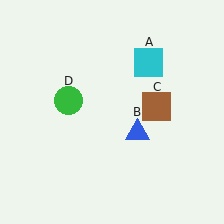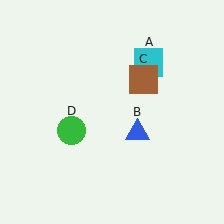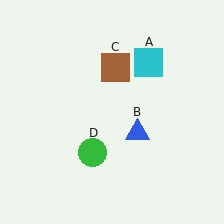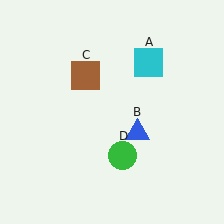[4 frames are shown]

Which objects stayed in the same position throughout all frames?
Cyan square (object A) and blue triangle (object B) remained stationary.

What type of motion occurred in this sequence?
The brown square (object C), green circle (object D) rotated counterclockwise around the center of the scene.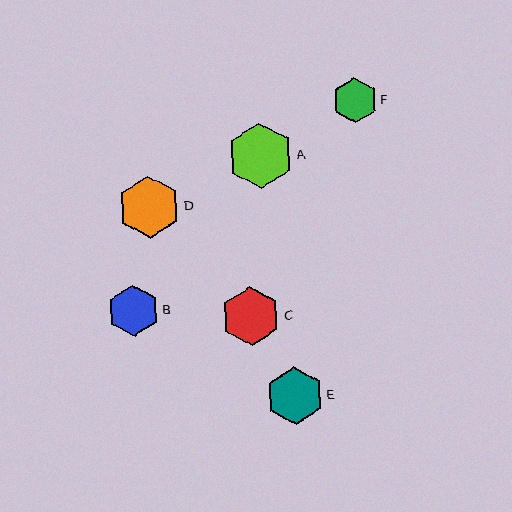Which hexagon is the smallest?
Hexagon F is the smallest with a size of approximately 45 pixels.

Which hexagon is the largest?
Hexagon A is the largest with a size of approximately 66 pixels.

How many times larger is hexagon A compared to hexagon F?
Hexagon A is approximately 1.5 times the size of hexagon F.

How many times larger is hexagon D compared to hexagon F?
Hexagon D is approximately 1.4 times the size of hexagon F.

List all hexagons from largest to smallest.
From largest to smallest: A, D, C, E, B, F.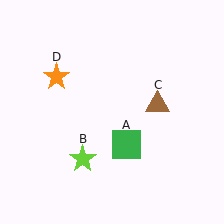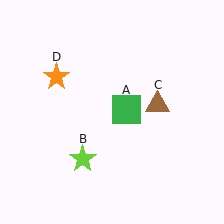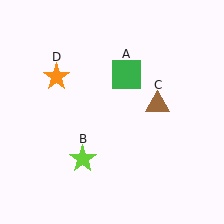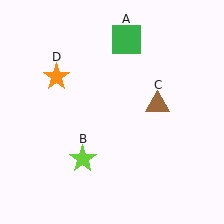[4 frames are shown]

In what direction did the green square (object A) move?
The green square (object A) moved up.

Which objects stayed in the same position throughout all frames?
Lime star (object B) and brown triangle (object C) and orange star (object D) remained stationary.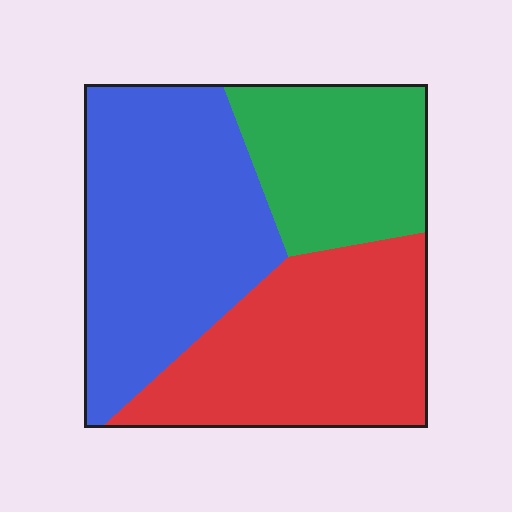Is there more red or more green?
Red.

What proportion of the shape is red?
Red takes up about one third (1/3) of the shape.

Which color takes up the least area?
Green, at roughly 25%.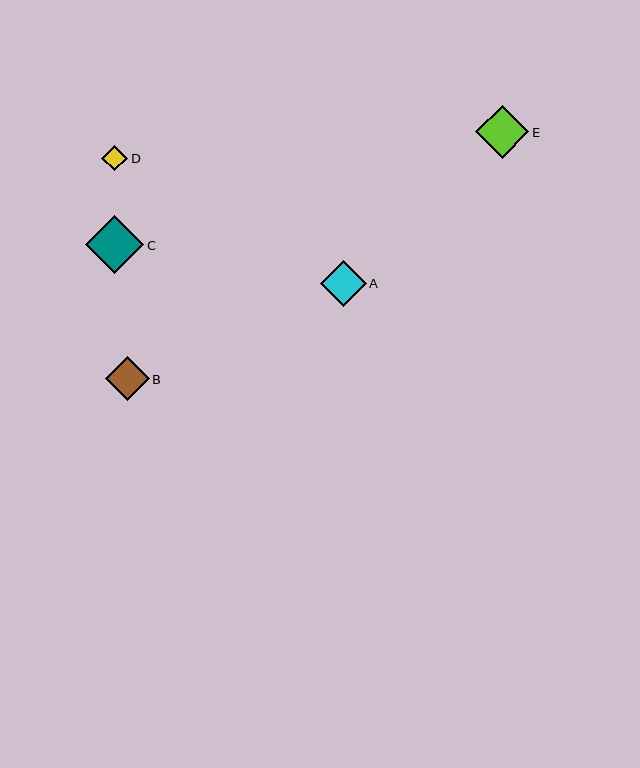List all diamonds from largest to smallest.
From largest to smallest: C, E, A, B, D.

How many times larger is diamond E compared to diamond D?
Diamond E is approximately 2.0 times the size of diamond D.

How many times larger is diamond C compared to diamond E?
Diamond C is approximately 1.1 times the size of diamond E.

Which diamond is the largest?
Diamond C is the largest with a size of approximately 58 pixels.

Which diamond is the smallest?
Diamond D is the smallest with a size of approximately 26 pixels.